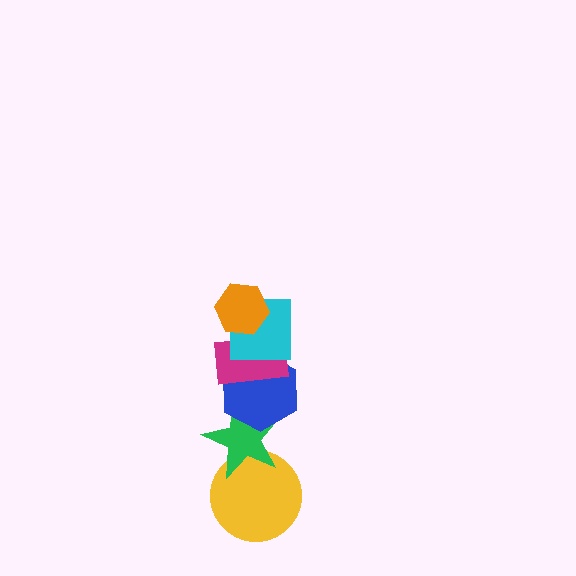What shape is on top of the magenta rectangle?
The cyan square is on top of the magenta rectangle.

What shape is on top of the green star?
The blue hexagon is on top of the green star.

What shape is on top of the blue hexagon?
The magenta rectangle is on top of the blue hexagon.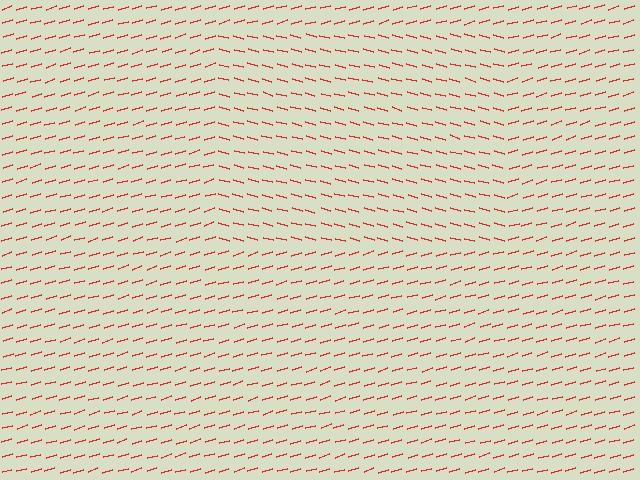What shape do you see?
I see a rectangle.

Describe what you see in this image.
The image is filled with small red line segments. A rectangle region in the image has lines oriented differently from the surrounding lines, creating a visible texture boundary.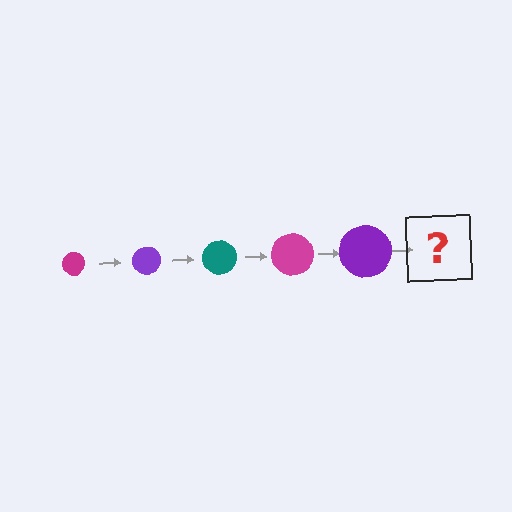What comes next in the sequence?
The next element should be a teal circle, larger than the previous one.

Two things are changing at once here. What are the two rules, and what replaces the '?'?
The two rules are that the circle grows larger each step and the color cycles through magenta, purple, and teal. The '?' should be a teal circle, larger than the previous one.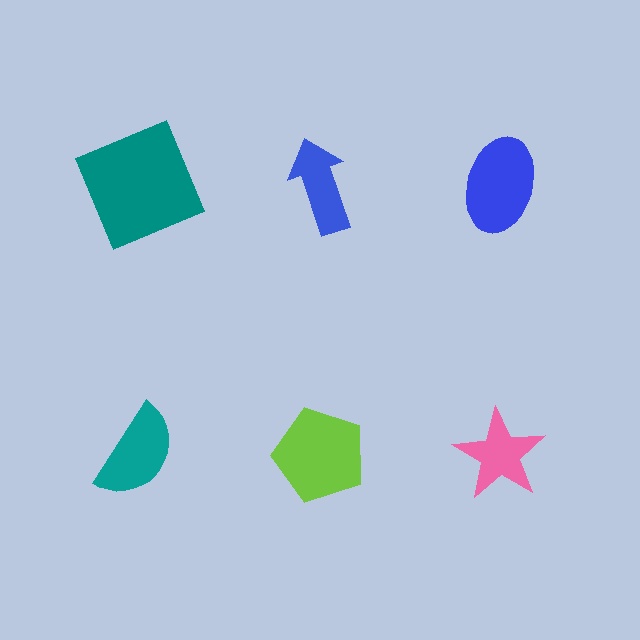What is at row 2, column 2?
A lime pentagon.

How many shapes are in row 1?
3 shapes.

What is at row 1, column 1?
A teal square.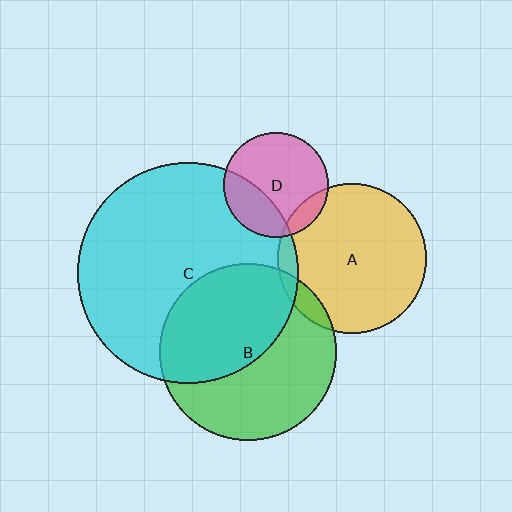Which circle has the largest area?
Circle C (cyan).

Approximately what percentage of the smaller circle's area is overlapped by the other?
Approximately 30%.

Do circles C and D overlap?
Yes.